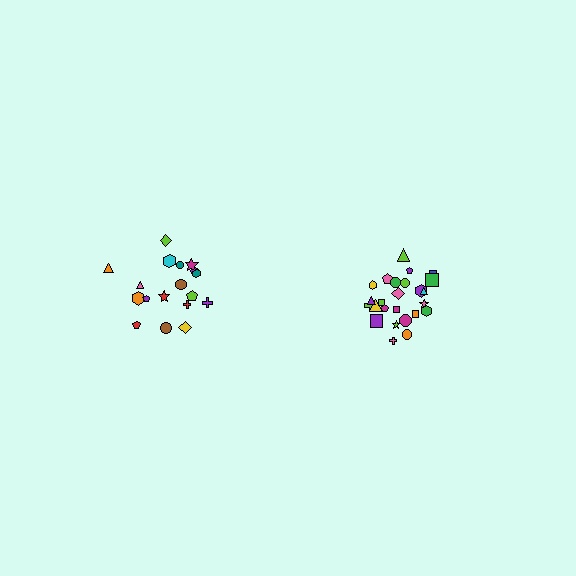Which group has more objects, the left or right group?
The right group.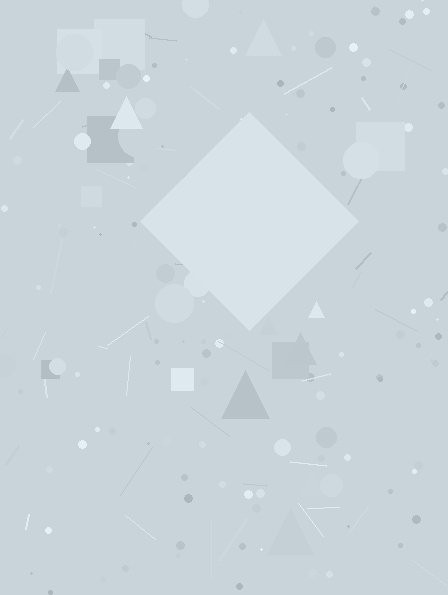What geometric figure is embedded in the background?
A diamond is embedded in the background.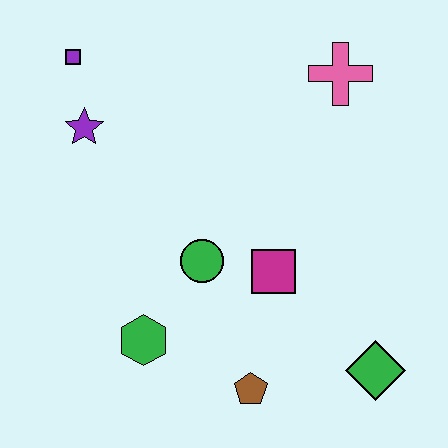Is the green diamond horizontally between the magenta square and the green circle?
No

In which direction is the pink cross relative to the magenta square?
The pink cross is above the magenta square.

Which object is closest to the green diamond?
The brown pentagon is closest to the green diamond.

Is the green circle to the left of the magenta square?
Yes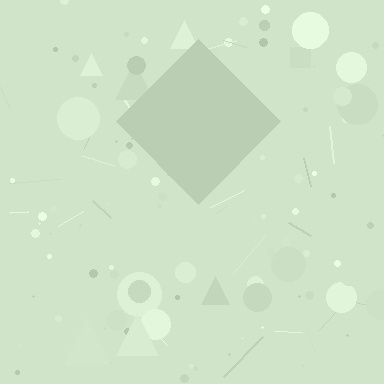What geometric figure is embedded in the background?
A diamond is embedded in the background.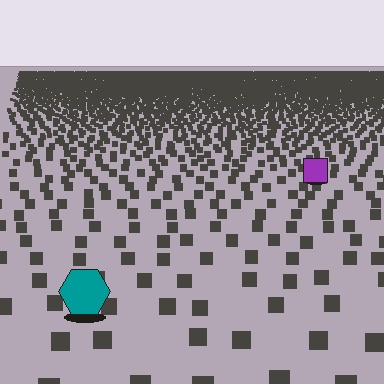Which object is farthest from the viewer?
The purple square is farthest from the viewer. It appears smaller and the ground texture around it is denser.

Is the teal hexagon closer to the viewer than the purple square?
Yes. The teal hexagon is closer — you can tell from the texture gradient: the ground texture is coarser near it.